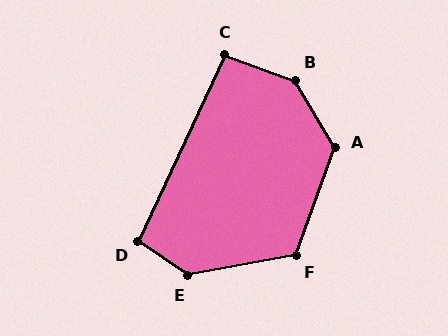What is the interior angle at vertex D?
Approximately 99 degrees (obtuse).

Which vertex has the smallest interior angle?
C, at approximately 95 degrees.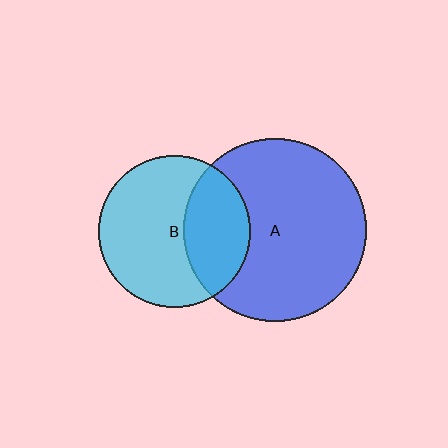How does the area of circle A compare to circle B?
Approximately 1.4 times.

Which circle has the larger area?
Circle A (blue).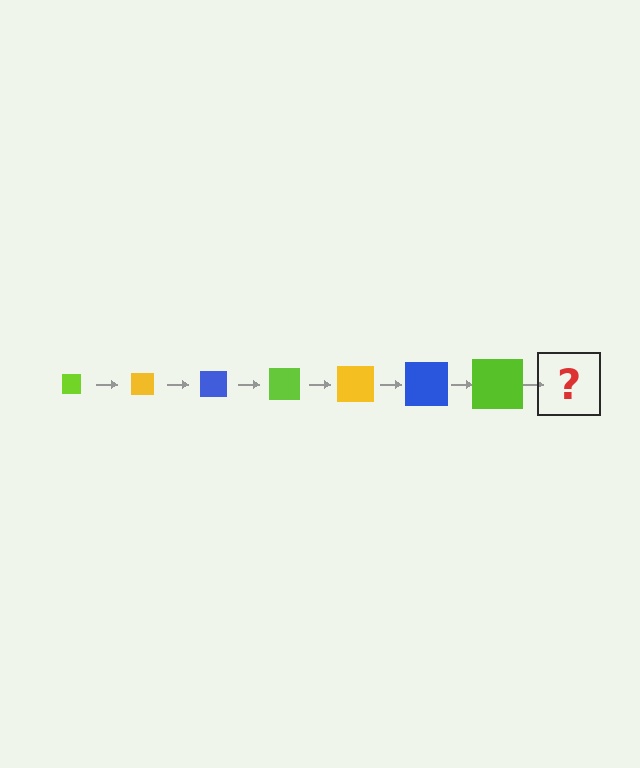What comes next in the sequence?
The next element should be a yellow square, larger than the previous one.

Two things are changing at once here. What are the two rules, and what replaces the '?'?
The two rules are that the square grows larger each step and the color cycles through lime, yellow, and blue. The '?' should be a yellow square, larger than the previous one.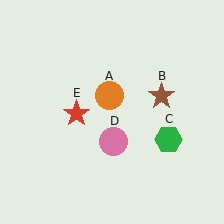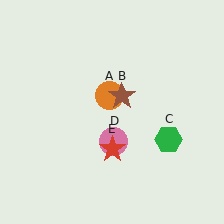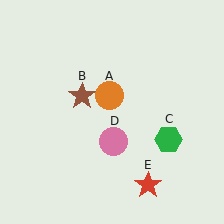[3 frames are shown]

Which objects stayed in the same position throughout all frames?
Orange circle (object A) and green hexagon (object C) and pink circle (object D) remained stationary.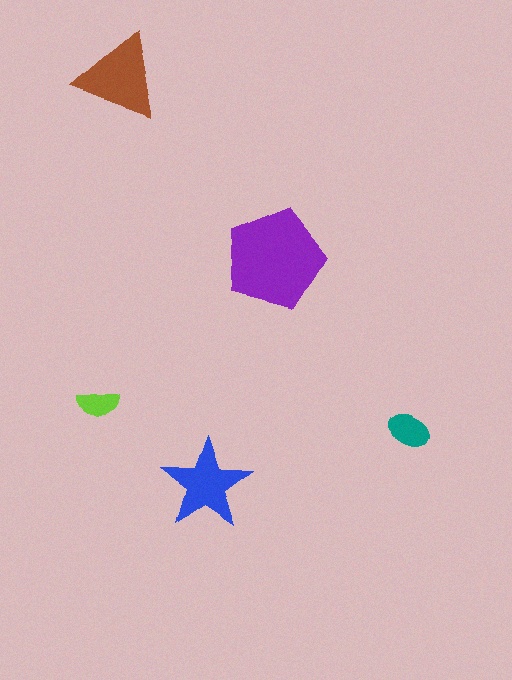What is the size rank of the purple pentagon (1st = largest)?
1st.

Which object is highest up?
The brown triangle is topmost.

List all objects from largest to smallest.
The purple pentagon, the brown triangle, the blue star, the teal ellipse, the lime semicircle.